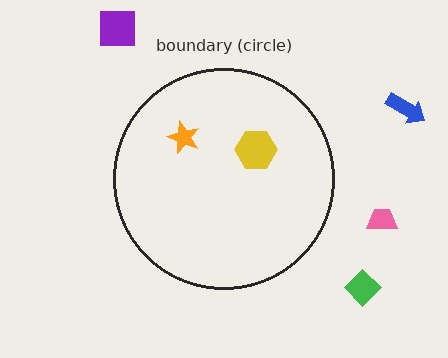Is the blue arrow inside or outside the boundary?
Outside.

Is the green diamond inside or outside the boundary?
Outside.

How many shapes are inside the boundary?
2 inside, 4 outside.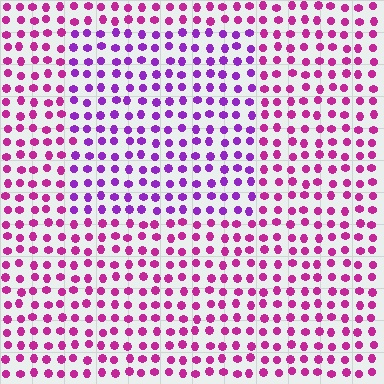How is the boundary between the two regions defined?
The boundary is defined purely by a slight shift in hue (about 34 degrees). Spacing, size, and orientation are identical on both sides.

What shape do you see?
I see a rectangle.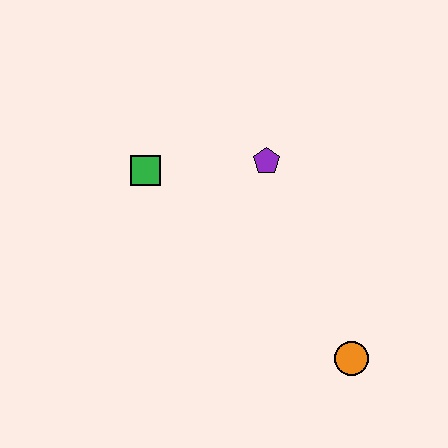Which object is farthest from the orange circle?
The green square is farthest from the orange circle.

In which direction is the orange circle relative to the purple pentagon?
The orange circle is below the purple pentagon.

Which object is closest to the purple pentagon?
The green square is closest to the purple pentagon.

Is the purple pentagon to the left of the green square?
No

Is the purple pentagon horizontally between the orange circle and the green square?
Yes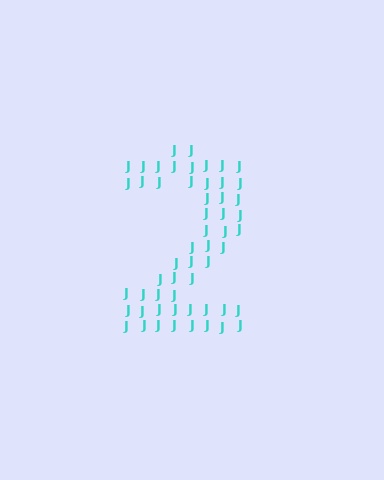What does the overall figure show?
The overall figure shows the digit 2.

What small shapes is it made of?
It is made of small letter J's.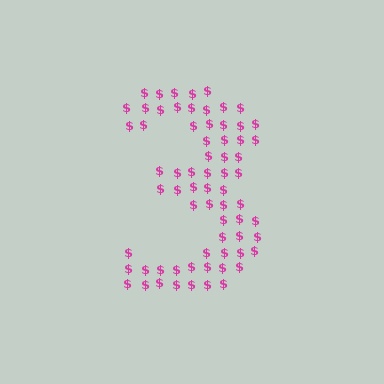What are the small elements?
The small elements are dollar signs.